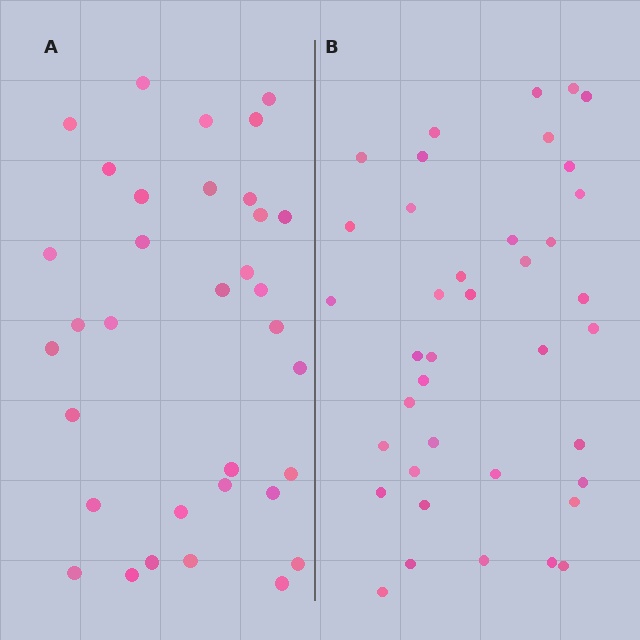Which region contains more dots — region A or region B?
Region B (the right region) has more dots.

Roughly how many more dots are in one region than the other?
Region B has about 5 more dots than region A.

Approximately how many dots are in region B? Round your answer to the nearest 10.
About 40 dots. (The exact count is 39, which rounds to 40.)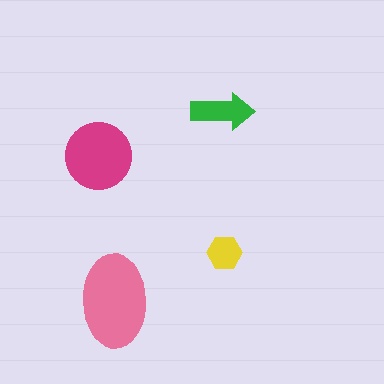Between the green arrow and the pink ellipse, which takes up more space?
The pink ellipse.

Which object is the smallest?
The yellow hexagon.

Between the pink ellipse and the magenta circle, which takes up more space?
The pink ellipse.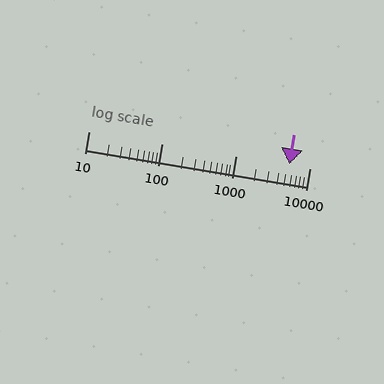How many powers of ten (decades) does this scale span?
The scale spans 3 decades, from 10 to 10000.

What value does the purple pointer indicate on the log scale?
The pointer indicates approximately 5300.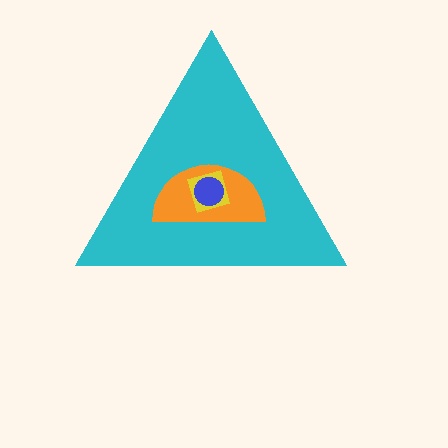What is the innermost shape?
The blue circle.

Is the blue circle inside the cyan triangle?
Yes.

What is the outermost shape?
The cyan triangle.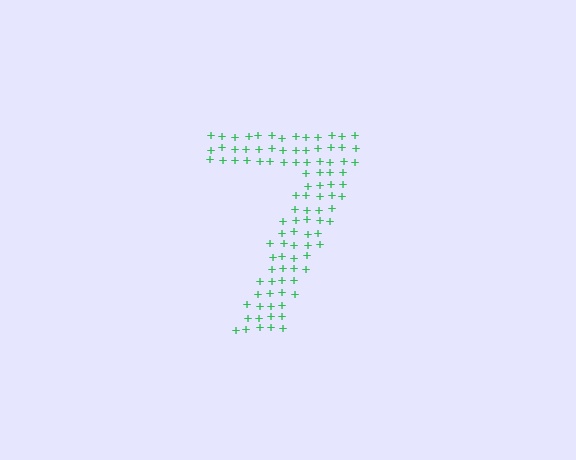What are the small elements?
The small elements are plus signs.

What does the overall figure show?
The overall figure shows the digit 7.